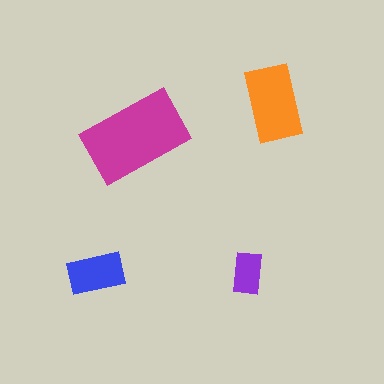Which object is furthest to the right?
The orange rectangle is rightmost.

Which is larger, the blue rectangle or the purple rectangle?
The blue one.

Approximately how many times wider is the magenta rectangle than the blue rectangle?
About 2 times wider.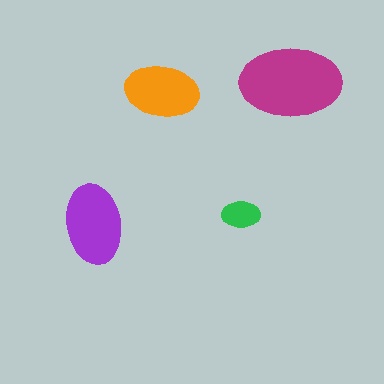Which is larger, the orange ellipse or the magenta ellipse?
The magenta one.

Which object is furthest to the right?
The magenta ellipse is rightmost.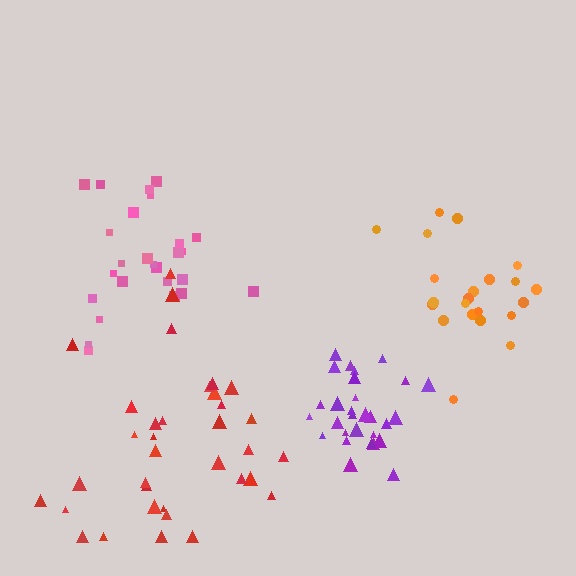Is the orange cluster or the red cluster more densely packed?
Orange.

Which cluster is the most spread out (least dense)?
Red.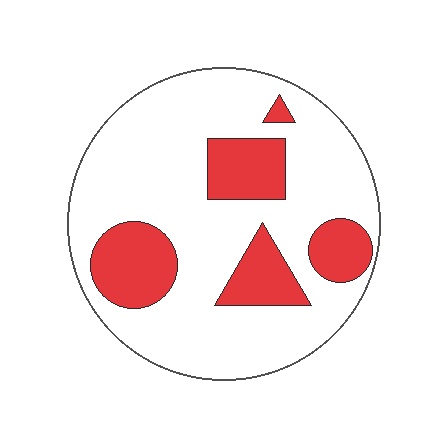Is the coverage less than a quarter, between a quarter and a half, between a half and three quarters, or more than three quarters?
Less than a quarter.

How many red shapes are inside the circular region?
5.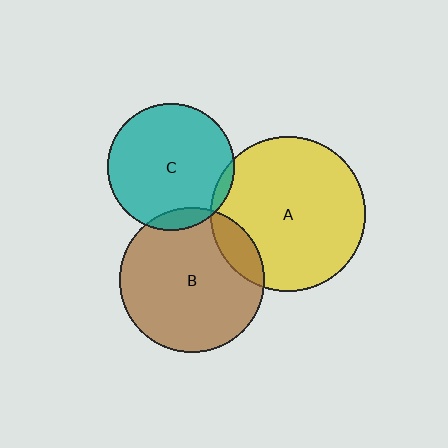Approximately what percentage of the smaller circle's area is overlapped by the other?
Approximately 15%.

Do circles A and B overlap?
Yes.